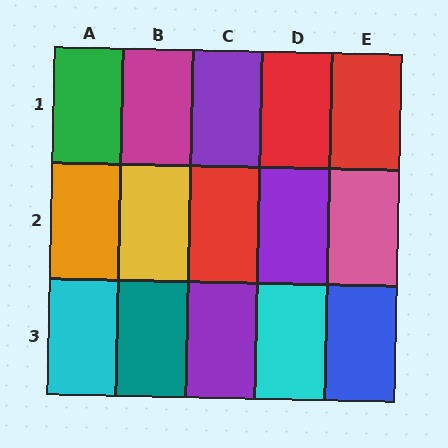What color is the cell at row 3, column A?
Cyan.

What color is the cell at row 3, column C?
Purple.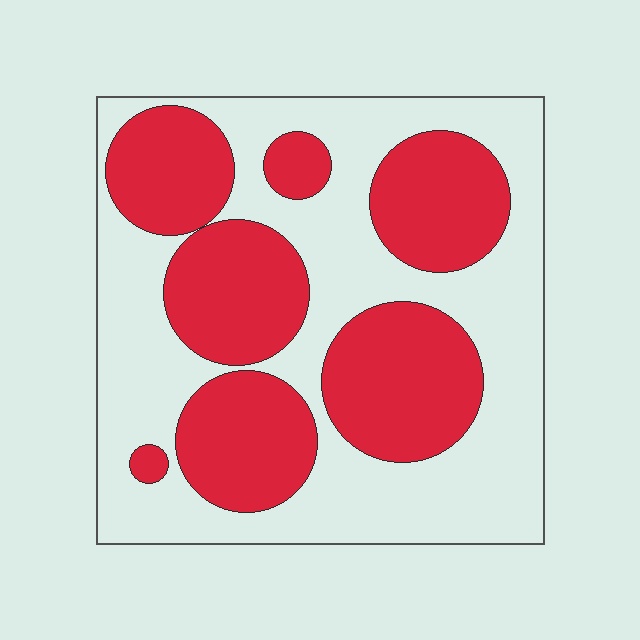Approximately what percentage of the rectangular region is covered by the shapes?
Approximately 45%.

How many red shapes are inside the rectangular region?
7.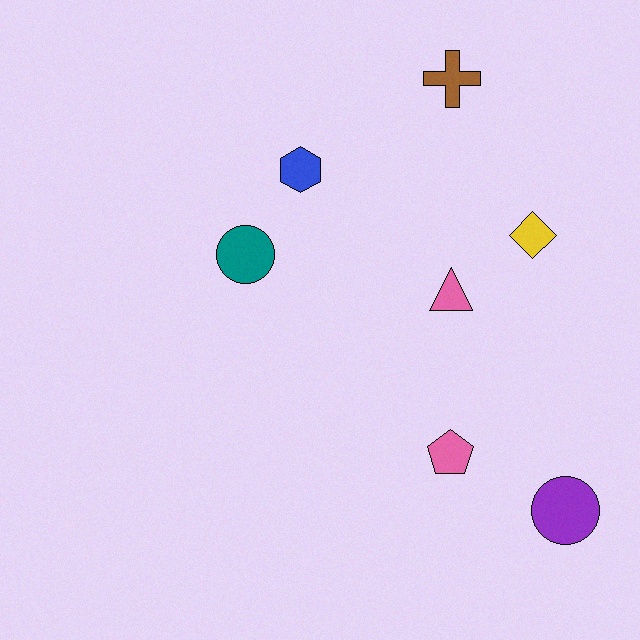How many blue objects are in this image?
There is 1 blue object.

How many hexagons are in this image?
There is 1 hexagon.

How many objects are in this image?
There are 7 objects.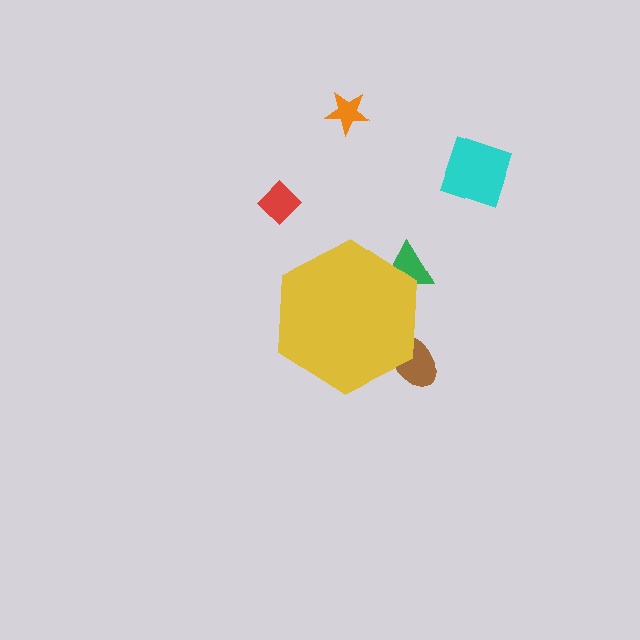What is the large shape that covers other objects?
A yellow hexagon.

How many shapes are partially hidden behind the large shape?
2 shapes are partially hidden.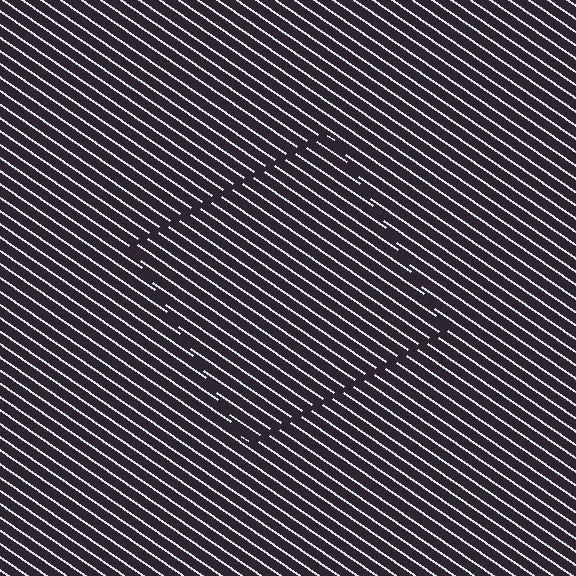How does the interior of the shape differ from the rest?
The interior of the shape contains the same grating, shifted by half a period — the contour is defined by the phase discontinuity where line-ends from the inner and outer gratings abut.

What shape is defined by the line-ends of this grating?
An illusory square. The interior of the shape contains the same grating, shifted by half a period — the contour is defined by the phase discontinuity where line-ends from the inner and outer gratings abut.